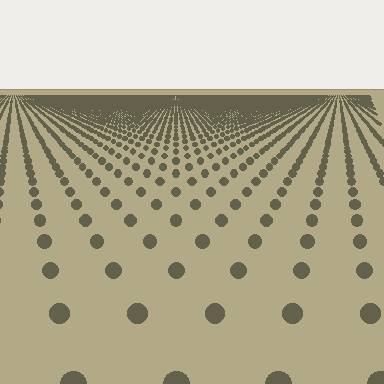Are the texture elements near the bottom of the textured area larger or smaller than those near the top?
Larger. Near the bottom, elements are closer to the viewer and appear at a bigger on-screen size.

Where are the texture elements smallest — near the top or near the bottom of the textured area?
Near the top.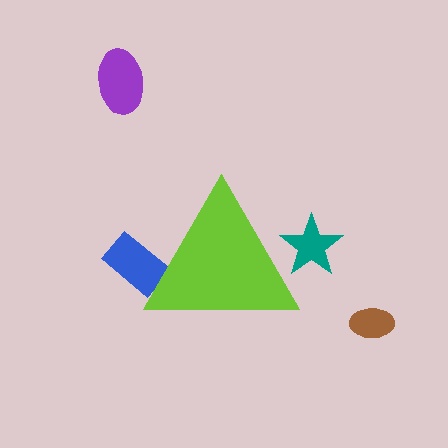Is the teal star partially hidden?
Yes, the teal star is partially hidden behind the lime triangle.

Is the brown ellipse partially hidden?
No, the brown ellipse is fully visible.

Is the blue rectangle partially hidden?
Yes, the blue rectangle is partially hidden behind the lime triangle.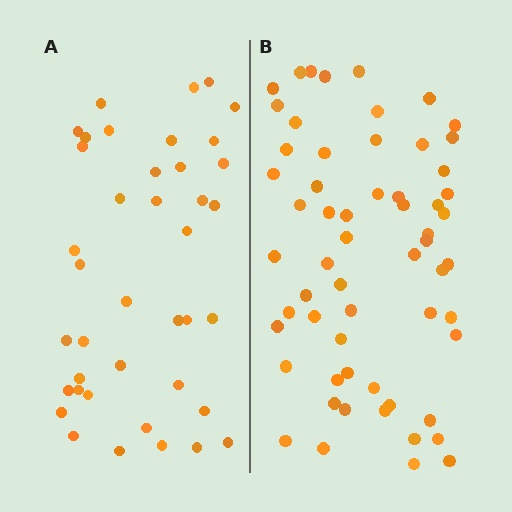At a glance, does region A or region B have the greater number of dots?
Region B (the right region) has more dots.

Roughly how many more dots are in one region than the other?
Region B has approximately 20 more dots than region A.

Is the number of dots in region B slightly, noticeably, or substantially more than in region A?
Region B has substantially more. The ratio is roughly 1.5 to 1.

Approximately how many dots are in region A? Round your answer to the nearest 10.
About 40 dots.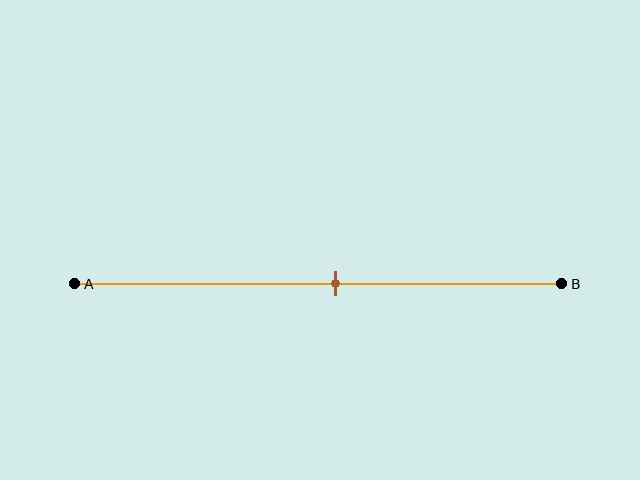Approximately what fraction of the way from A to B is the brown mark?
The brown mark is approximately 55% of the way from A to B.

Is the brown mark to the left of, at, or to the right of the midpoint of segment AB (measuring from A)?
The brown mark is to the right of the midpoint of segment AB.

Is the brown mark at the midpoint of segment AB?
No, the mark is at about 55% from A, not at the 50% midpoint.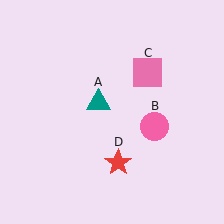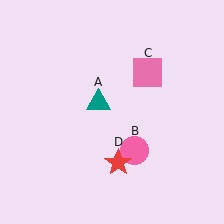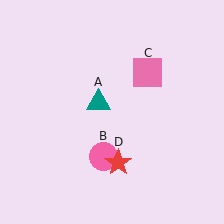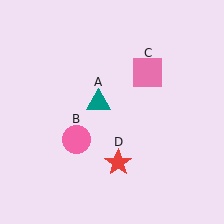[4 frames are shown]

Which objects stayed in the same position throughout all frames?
Teal triangle (object A) and pink square (object C) and red star (object D) remained stationary.